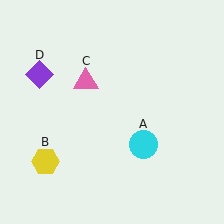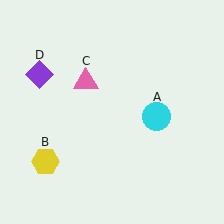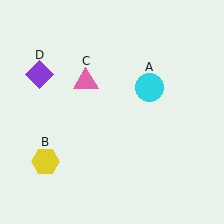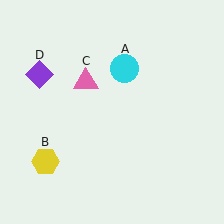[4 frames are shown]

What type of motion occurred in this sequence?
The cyan circle (object A) rotated counterclockwise around the center of the scene.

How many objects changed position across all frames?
1 object changed position: cyan circle (object A).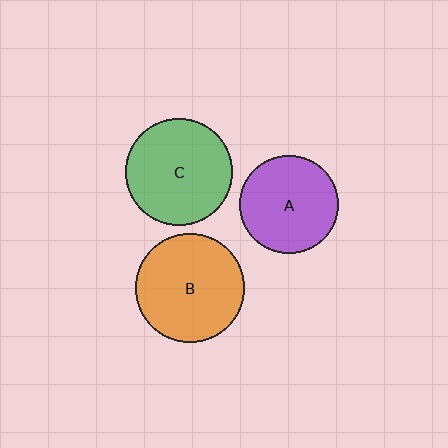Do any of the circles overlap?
No, none of the circles overlap.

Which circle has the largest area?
Circle B (orange).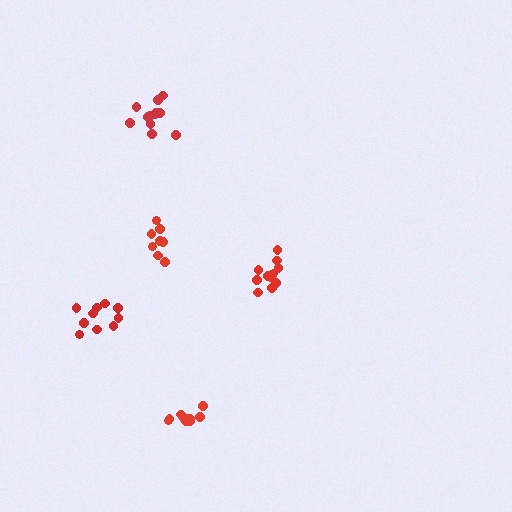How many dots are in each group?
Group 1: 13 dots, Group 2: 8 dots, Group 3: 12 dots, Group 4: 11 dots, Group 5: 11 dots (55 total).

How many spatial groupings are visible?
There are 5 spatial groupings.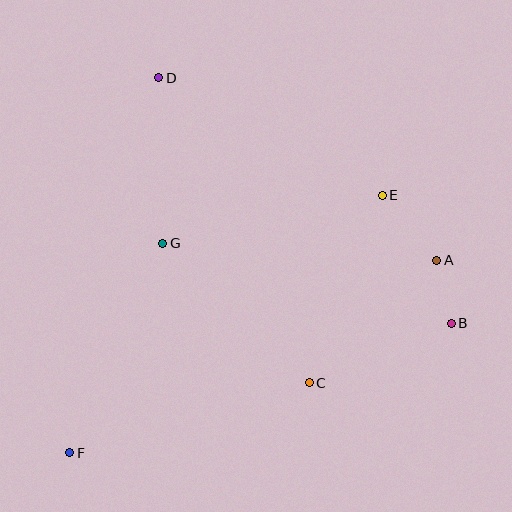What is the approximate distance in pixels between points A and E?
The distance between A and E is approximately 85 pixels.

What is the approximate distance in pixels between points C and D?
The distance between C and D is approximately 340 pixels.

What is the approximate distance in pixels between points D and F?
The distance between D and F is approximately 385 pixels.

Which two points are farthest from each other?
Points A and F are farthest from each other.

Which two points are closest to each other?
Points A and B are closest to each other.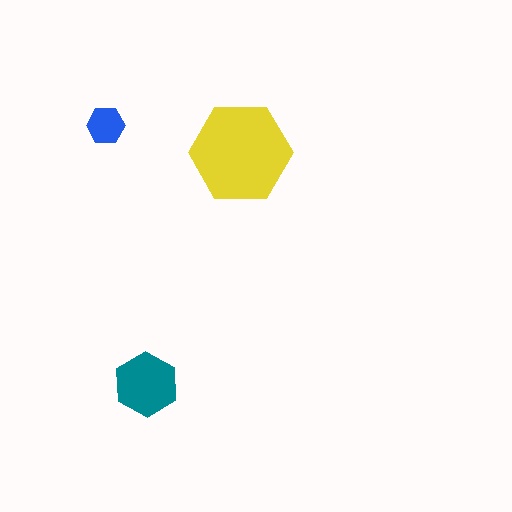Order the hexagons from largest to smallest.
the yellow one, the teal one, the blue one.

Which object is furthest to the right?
The yellow hexagon is rightmost.